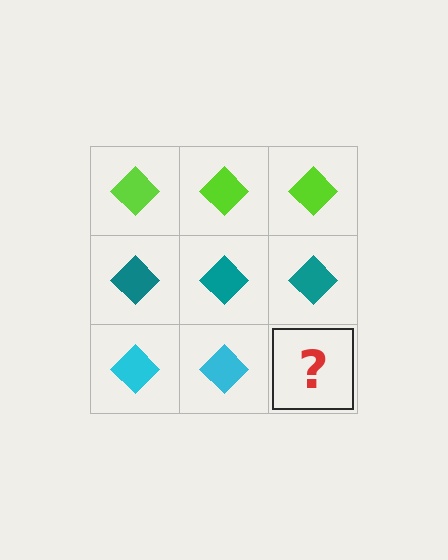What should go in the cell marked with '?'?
The missing cell should contain a cyan diamond.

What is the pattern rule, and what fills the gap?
The rule is that each row has a consistent color. The gap should be filled with a cyan diamond.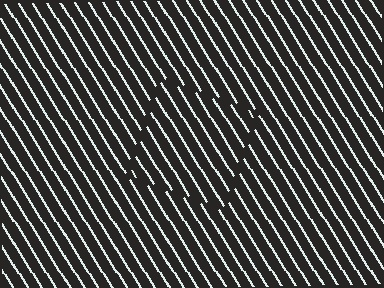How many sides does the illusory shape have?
4 sides — the line-ends trace a square.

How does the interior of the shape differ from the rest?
The interior of the shape contains the same grating, shifted by half a period — the contour is defined by the phase discontinuity where line-ends from the inner and outer gratings abut.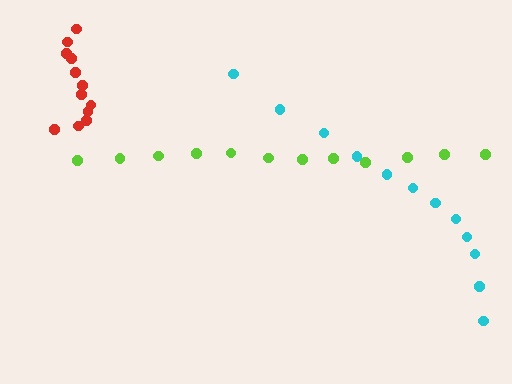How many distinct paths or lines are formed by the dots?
There are 3 distinct paths.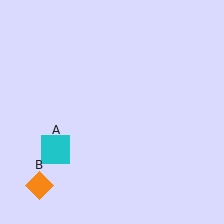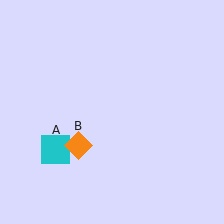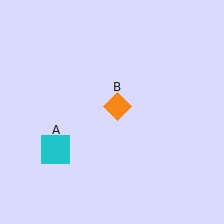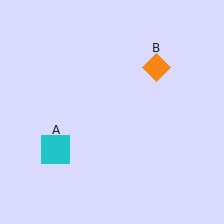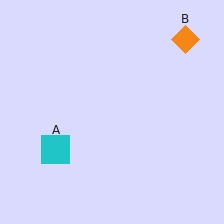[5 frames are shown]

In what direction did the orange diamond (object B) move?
The orange diamond (object B) moved up and to the right.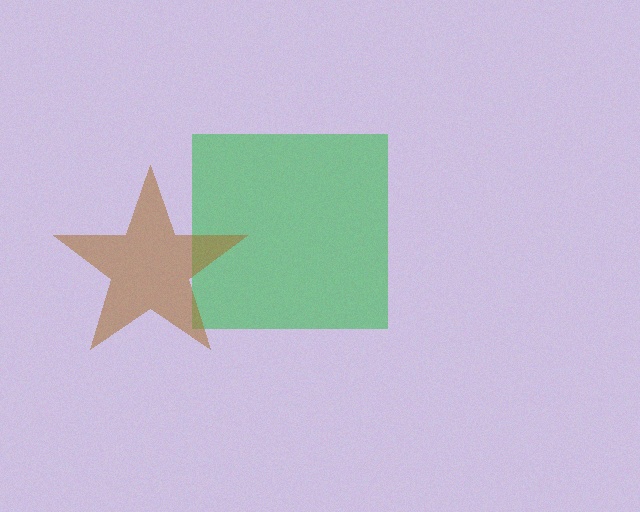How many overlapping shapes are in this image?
There are 2 overlapping shapes in the image.